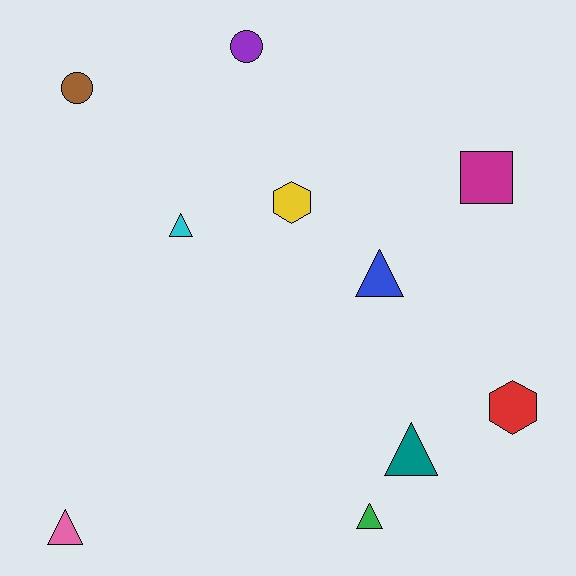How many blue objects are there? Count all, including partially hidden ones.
There is 1 blue object.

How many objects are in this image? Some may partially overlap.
There are 10 objects.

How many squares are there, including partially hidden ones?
There is 1 square.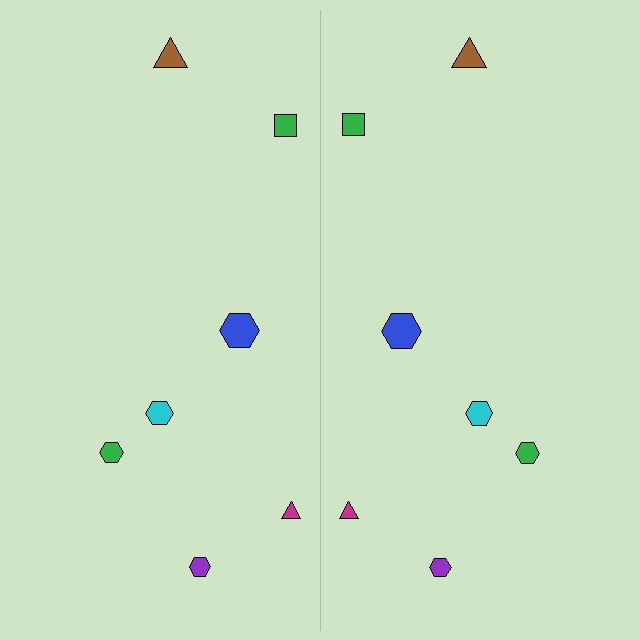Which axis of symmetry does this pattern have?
The pattern has a vertical axis of symmetry running through the center of the image.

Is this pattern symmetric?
Yes, this pattern has bilateral (reflection) symmetry.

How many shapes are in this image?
There are 14 shapes in this image.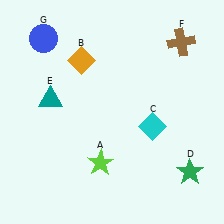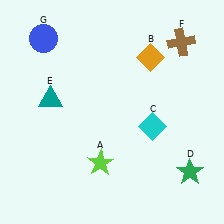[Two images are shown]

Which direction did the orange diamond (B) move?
The orange diamond (B) moved right.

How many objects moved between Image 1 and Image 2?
1 object moved between the two images.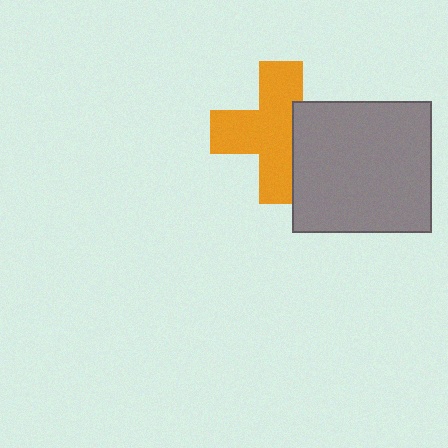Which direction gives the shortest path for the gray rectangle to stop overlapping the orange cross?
Moving right gives the shortest separation.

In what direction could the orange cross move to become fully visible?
The orange cross could move left. That would shift it out from behind the gray rectangle entirely.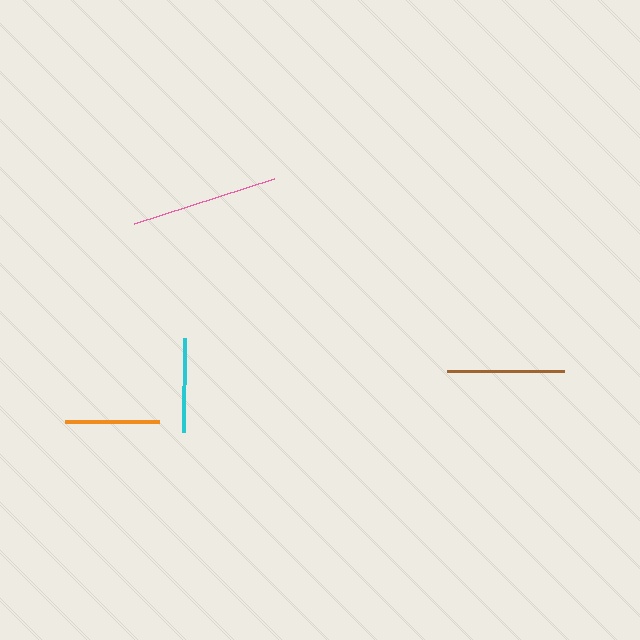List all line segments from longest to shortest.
From longest to shortest: pink, brown, orange, cyan.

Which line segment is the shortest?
The cyan line is the shortest at approximately 93 pixels.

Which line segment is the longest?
The pink line is the longest at approximately 148 pixels.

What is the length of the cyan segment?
The cyan segment is approximately 93 pixels long.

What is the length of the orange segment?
The orange segment is approximately 94 pixels long.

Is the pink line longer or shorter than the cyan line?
The pink line is longer than the cyan line.